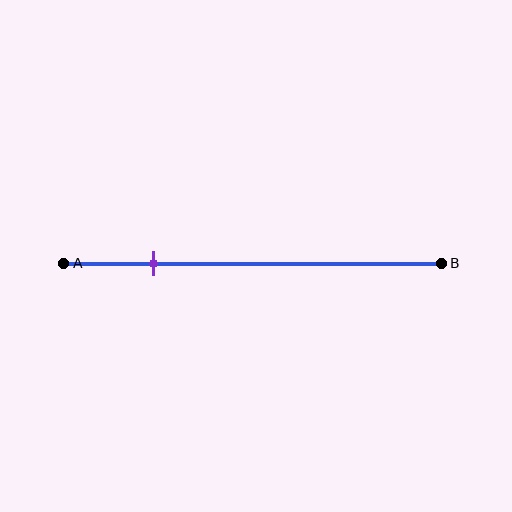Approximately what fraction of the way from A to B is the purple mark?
The purple mark is approximately 25% of the way from A to B.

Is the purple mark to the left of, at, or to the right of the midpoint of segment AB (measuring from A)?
The purple mark is to the left of the midpoint of segment AB.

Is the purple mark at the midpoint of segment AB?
No, the mark is at about 25% from A, not at the 50% midpoint.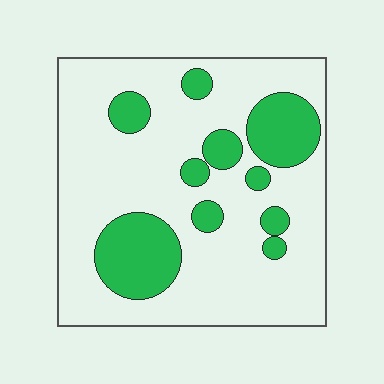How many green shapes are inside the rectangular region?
10.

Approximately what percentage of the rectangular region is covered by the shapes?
Approximately 25%.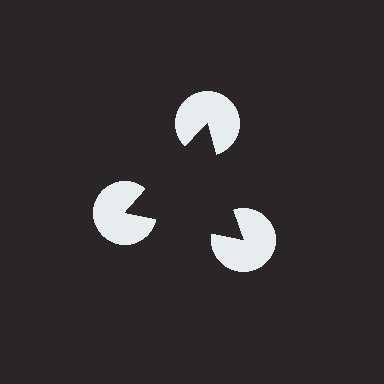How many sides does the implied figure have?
3 sides.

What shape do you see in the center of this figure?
An illusory triangle — its edges are inferred from the aligned wedge cuts in the pac-man discs, not physically drawn.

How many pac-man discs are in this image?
There are 3 — one at each vertex of the illusory triangle.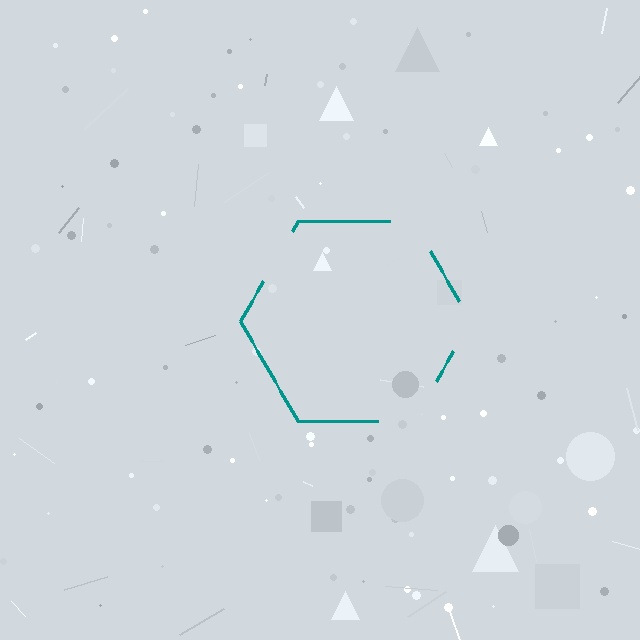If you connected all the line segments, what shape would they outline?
They would outline a hexagon.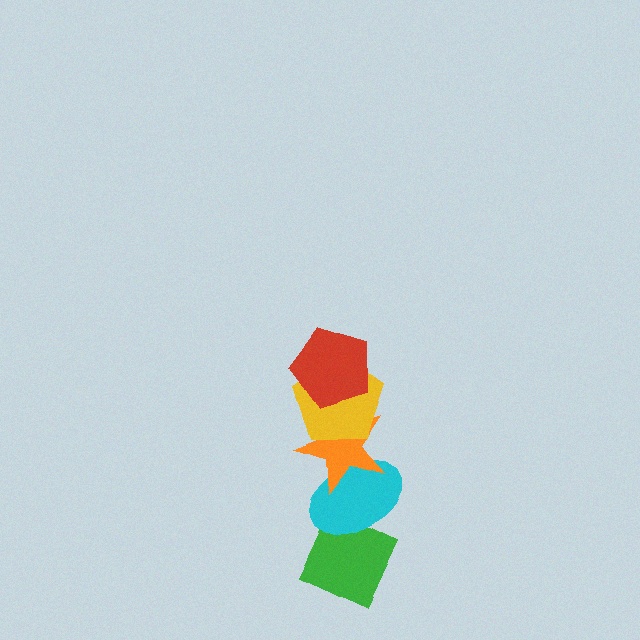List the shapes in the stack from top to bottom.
From top to bottom: the red pentagon, the yellow pentagon, the orange star, the cyan ellipse, the green diamond.